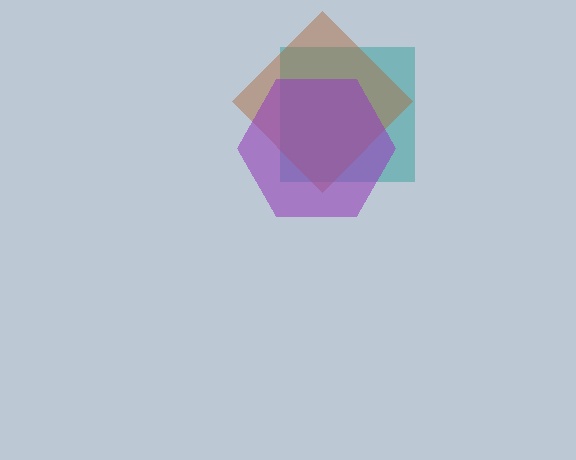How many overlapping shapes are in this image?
There are 3 overlapping shapes in the image.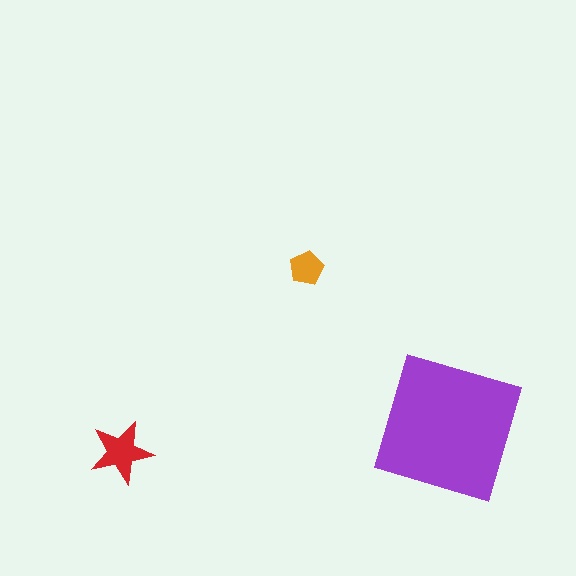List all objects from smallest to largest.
The orange pentagon, the red star, the purple square.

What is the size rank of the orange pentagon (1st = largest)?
3rd.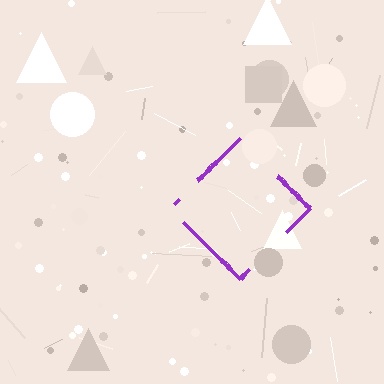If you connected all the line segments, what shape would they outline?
They would outline a diamond.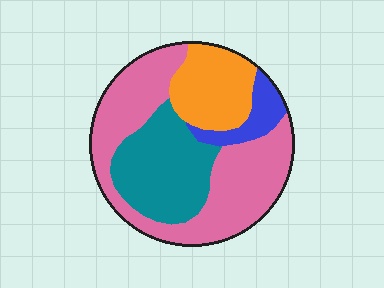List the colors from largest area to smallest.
From largest to smallest: pink, teal, orange, blue.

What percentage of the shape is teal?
Teal covers 26% of the shape.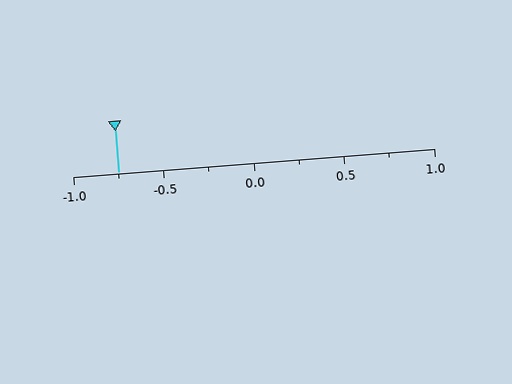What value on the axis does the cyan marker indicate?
The marker indicates approximately -0.75.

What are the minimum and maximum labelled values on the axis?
The axis runs from -1.0 to 1.0.